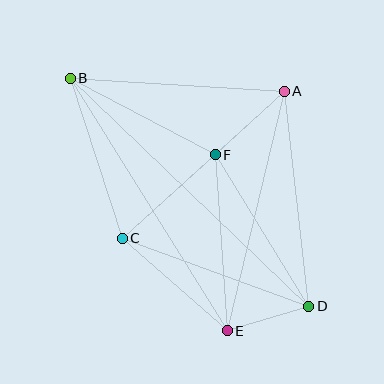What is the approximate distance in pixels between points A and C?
The distance between A and C is approximately 219 pixels.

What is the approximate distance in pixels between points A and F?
The distance between A and F is approximately 94 pixels.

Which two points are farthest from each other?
Points B and D are farthest from each other.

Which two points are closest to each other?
Points D and E are closest to each other.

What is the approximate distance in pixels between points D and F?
The distance between D and F is approximately 178 pixels.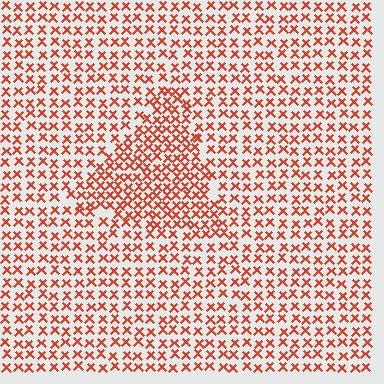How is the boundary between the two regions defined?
The boundary is defined by a change in element density (approximately 1.6x ratio). All elements are the same color, size, and shape.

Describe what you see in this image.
The image contains small red elements arranged at two different densities. A triangle-shaped region is visible where the elements are more densely packed than the surrounding area.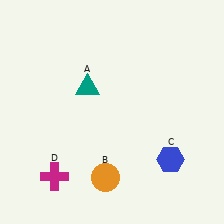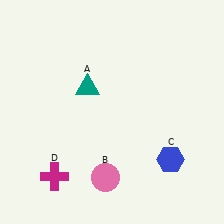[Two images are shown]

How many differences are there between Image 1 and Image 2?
There is 1 difference between the two images.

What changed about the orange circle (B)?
In Image 1, B is orange. In Image 2, it changed to pink.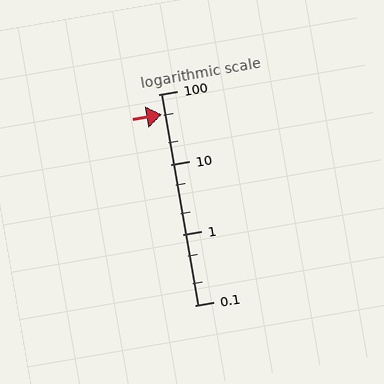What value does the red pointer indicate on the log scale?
The pointer indicates approximately 52.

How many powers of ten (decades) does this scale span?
The scale spans 3 decades, from 0.1 to 100.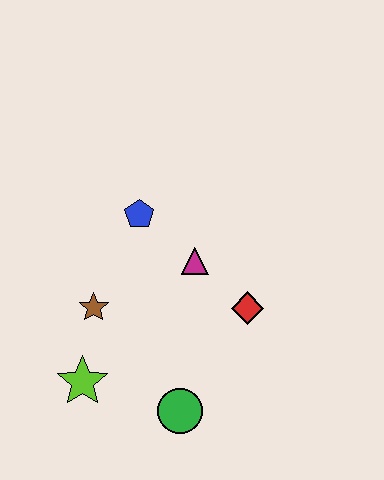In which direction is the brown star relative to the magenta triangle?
The brown star is to the left of the magenta triangle.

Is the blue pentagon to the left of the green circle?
Yes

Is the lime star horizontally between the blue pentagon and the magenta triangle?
No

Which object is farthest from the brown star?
The red diamond is farthest from the brown star.